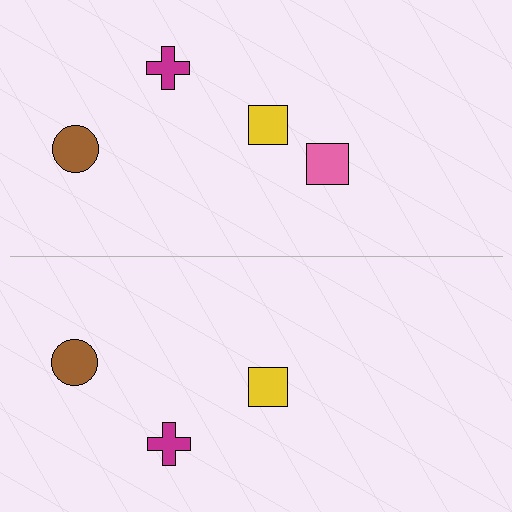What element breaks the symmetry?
A pink square is missing from the bottom side.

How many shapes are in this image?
There are 7 shapes in this image.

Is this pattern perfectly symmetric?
No, the pattern is not perfectly symmetric. A pink square is missing from the bottom side.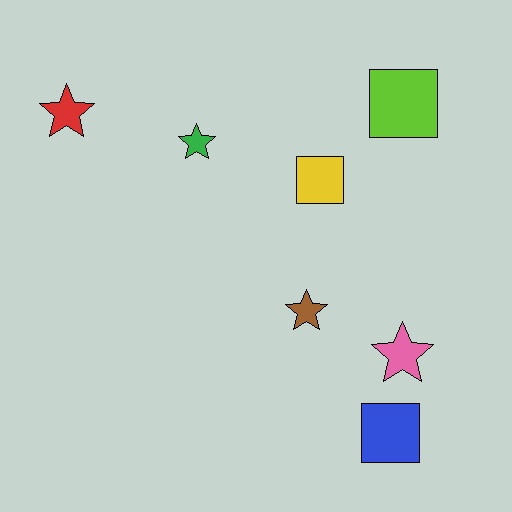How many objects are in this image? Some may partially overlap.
There are 7 objects.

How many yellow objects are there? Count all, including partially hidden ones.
There is 1 yellow object.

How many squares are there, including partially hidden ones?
There are 3 squares.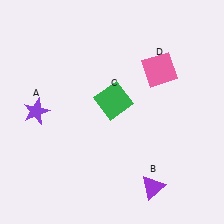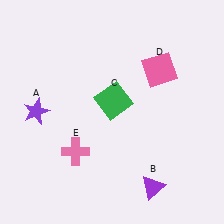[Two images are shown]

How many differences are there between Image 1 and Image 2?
There is 1 difference between the two images.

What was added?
A pink cross (E) was added in Image 2.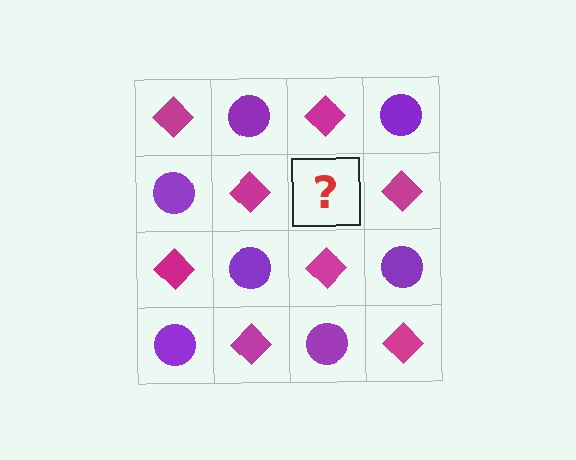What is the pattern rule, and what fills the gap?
The rule is that it alternates magenta diamond and purple circle in a checkerboard pattern. The gap should be filled with a purple circle.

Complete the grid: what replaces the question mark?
The question mark should be replaced with a purple circle.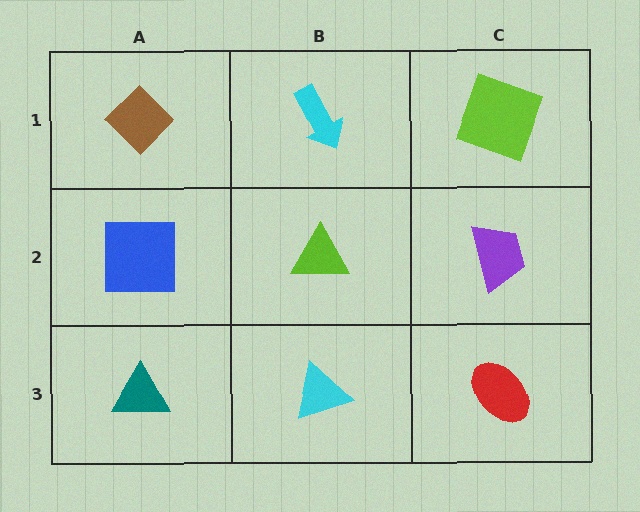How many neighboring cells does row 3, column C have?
2.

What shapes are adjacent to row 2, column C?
A lime square (row 1, column C), a red ellipse (row 3, column C), a lime triangle (row 2, column B).